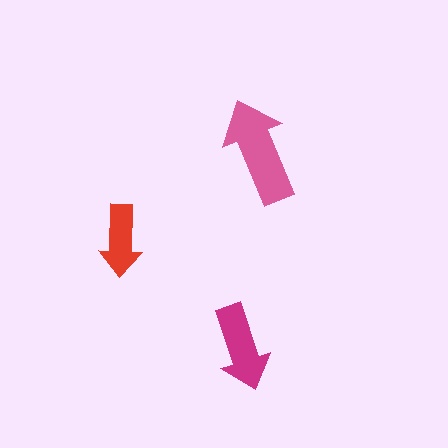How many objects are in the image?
There are 3 objects in the image.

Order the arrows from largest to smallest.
the pink one, the magenta one, the red one.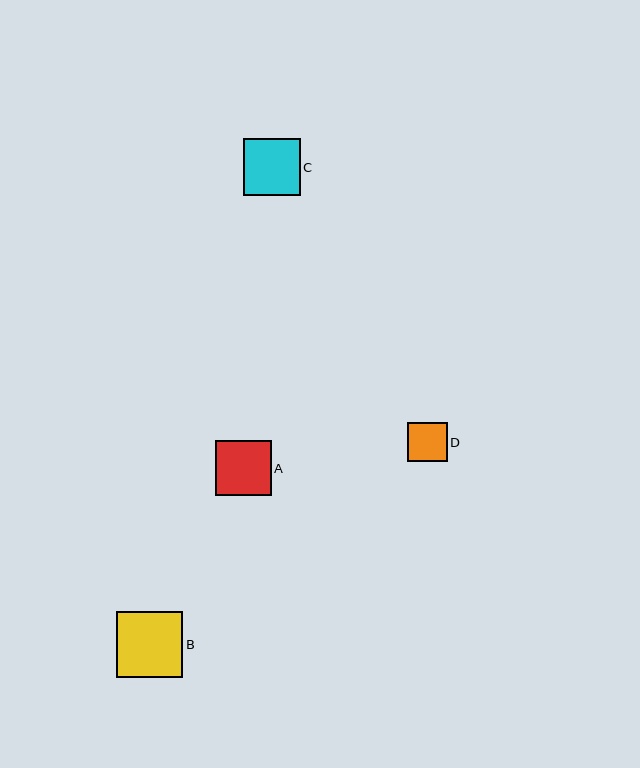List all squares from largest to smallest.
From largest to smallest: B, C, A, D.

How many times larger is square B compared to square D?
Square B is approximately 1.7 times the size of square D.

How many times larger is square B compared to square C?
Square B is approximately 1.2 times the size of square C.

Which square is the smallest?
Square D is the smallest with a size of approximately 39 pixels.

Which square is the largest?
Square B is the largest with a size of approximately 66 pixels.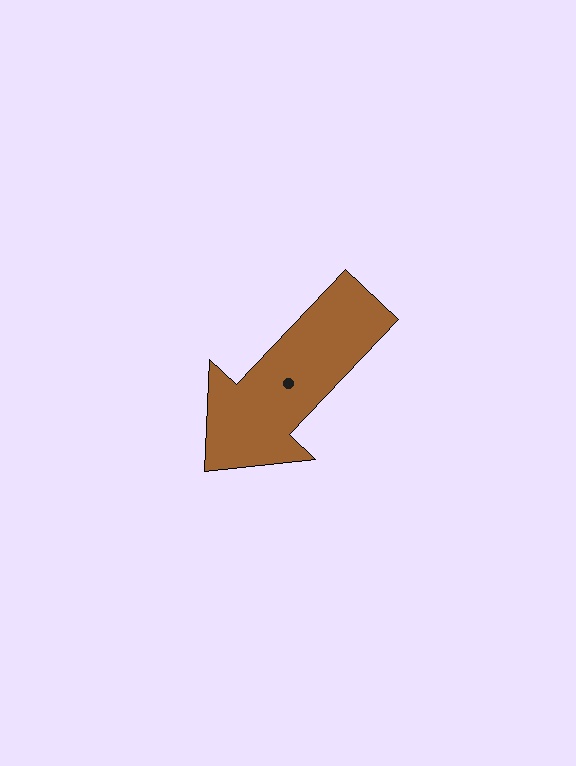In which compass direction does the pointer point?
Southwest.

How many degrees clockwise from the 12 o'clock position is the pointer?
Approximately 224 degrees.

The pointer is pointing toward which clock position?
Roughly 7 o'clock.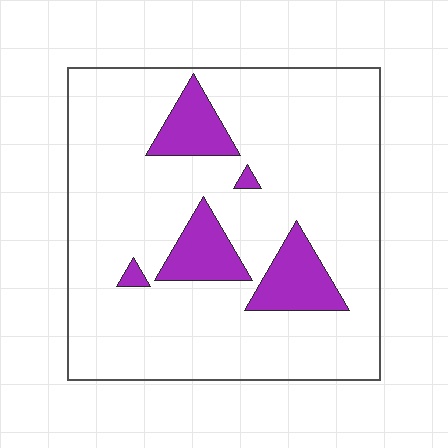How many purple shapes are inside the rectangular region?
5.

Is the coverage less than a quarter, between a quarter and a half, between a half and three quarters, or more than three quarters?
Less than a quarter.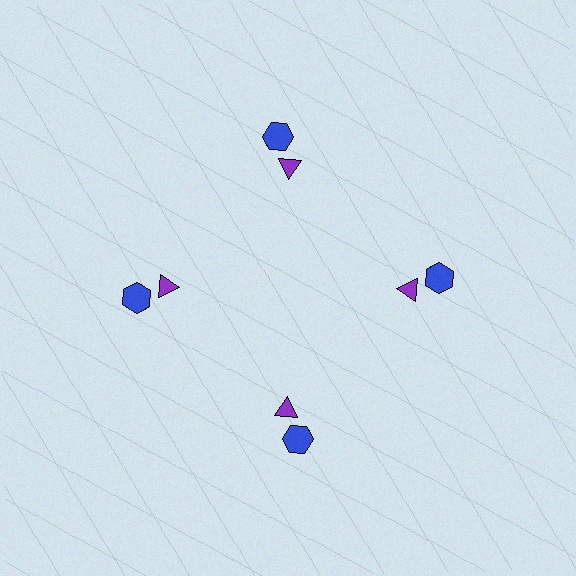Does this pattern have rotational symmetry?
Yes, this pattern has 4-fold rotational symmetry. It looks the same after rotating 90 degrees around the center.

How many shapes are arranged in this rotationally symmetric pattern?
There are 8 shapes, arranged in 4 groups of 2.